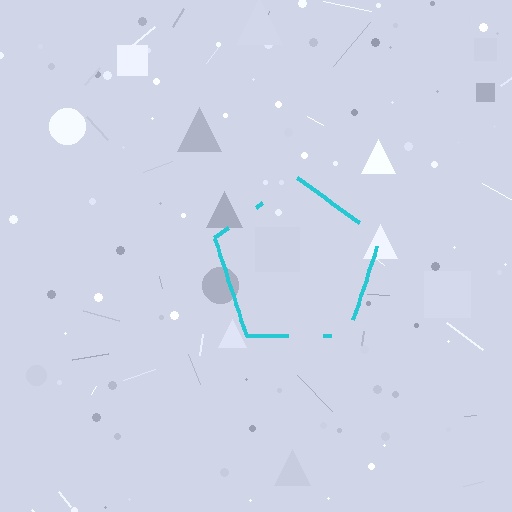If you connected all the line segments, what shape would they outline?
They would outline a pentagon.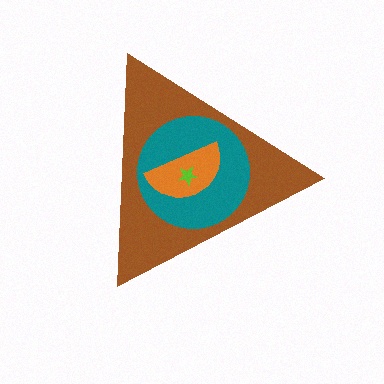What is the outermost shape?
The brown triangle.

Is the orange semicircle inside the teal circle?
Yes.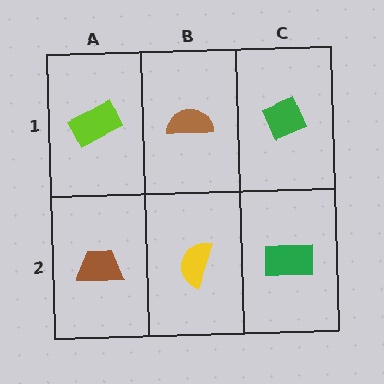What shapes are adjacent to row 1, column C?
A green rectangle (row 2, column C), a brown semicircle (row 1, column B).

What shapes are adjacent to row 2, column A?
A lime rectangle (row 1, column A), a yellow semicircle (row 2, column B).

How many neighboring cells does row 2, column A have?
2.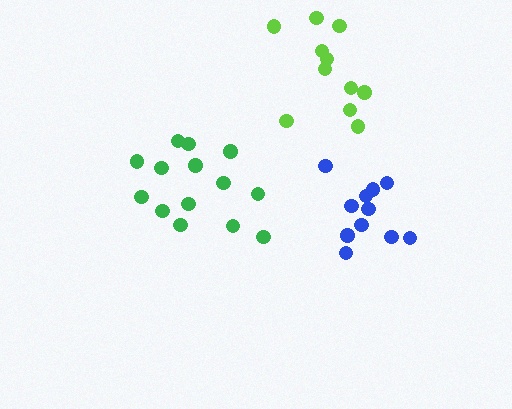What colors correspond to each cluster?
The clusters are colored: lime, blue, green.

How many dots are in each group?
Group 1: 11 dots, Group 2: 11 dots, Group 3: 14 dots (36 total).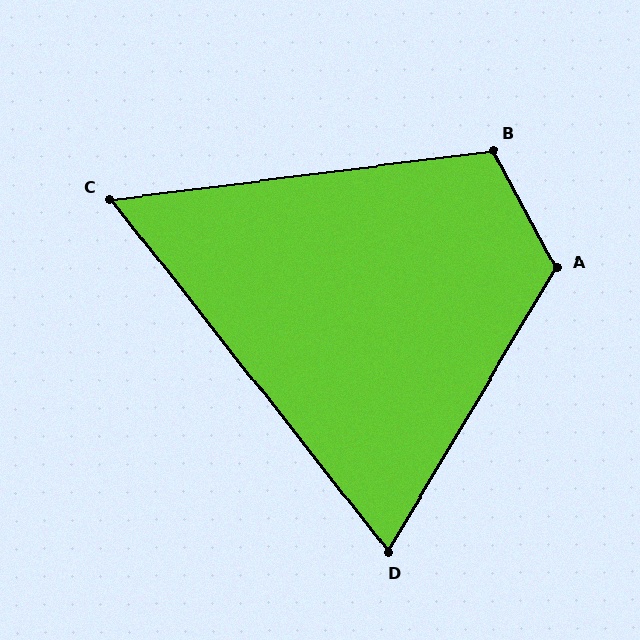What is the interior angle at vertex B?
Approximately 111 degrees (obtuse).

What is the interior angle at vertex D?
Approximately 69 degrees (acute).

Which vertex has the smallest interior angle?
C, at approximately 59 degrees.